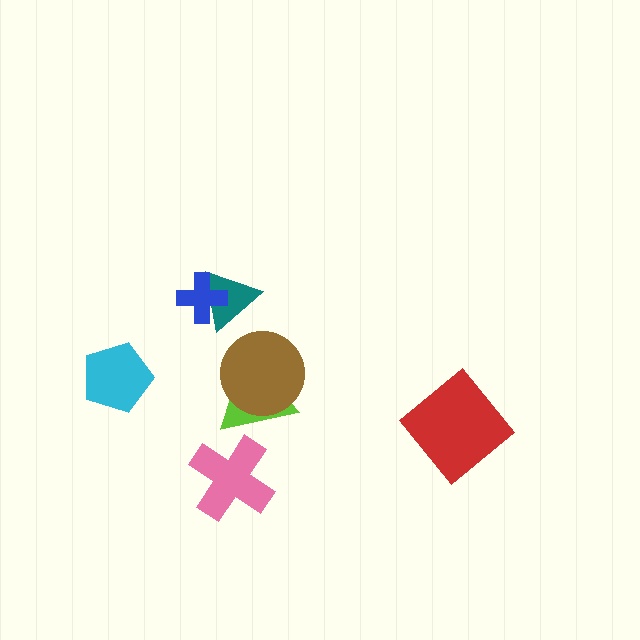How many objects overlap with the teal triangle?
1 object overlaps with the teal triangle.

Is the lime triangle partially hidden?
Yes, it is partially covered by another shape.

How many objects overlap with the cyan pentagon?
0 objects overlap with the cyan pentagon.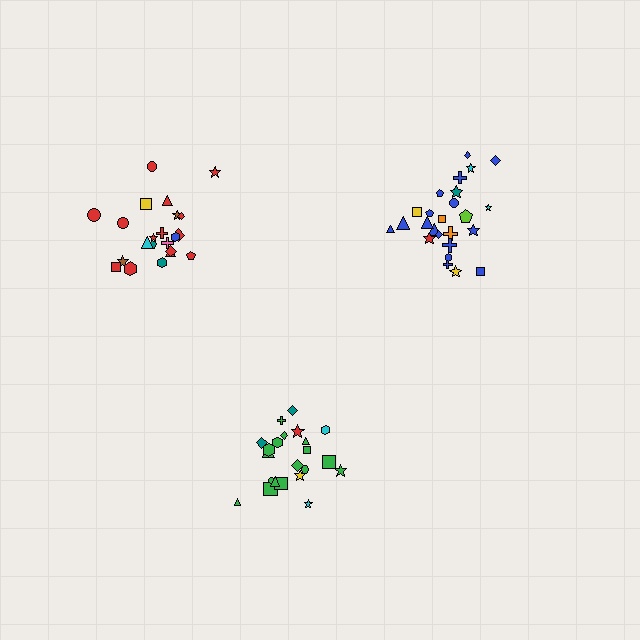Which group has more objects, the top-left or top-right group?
The top-right group.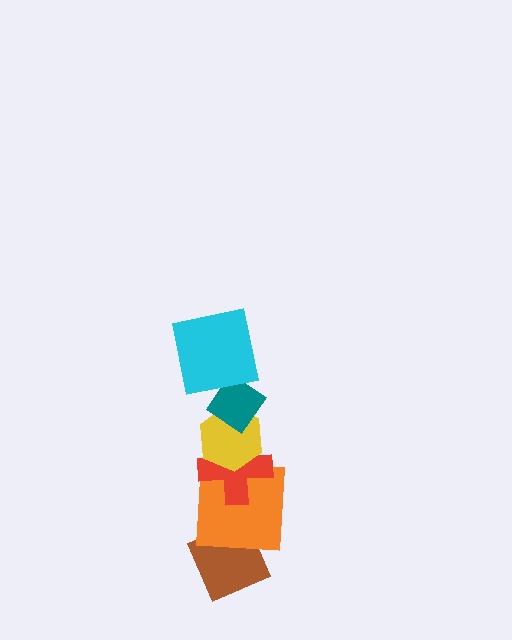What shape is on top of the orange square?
The red cross is on top of the orange square.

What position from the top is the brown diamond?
The brown diamond is 6th from the top.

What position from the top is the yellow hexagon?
The yellow hexagon is 3rd from the top.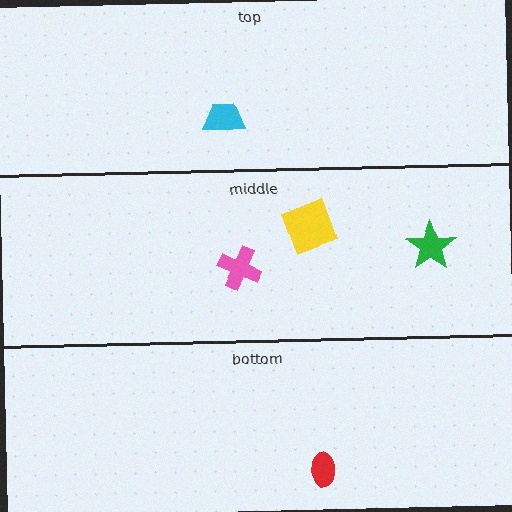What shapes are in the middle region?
The yellow square, the pink cross, the green star.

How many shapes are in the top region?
1.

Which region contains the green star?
The middle region.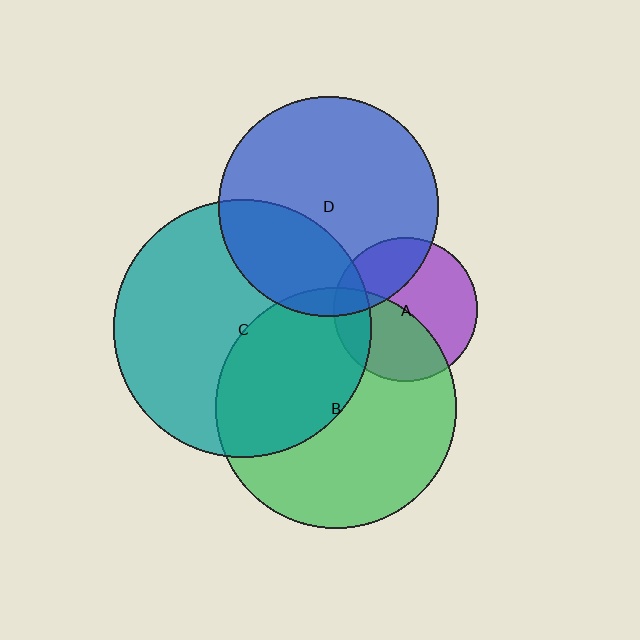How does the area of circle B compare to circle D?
Approximately 1.2 times.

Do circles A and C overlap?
Yes.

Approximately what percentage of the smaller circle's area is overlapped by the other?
Approximately 15%.